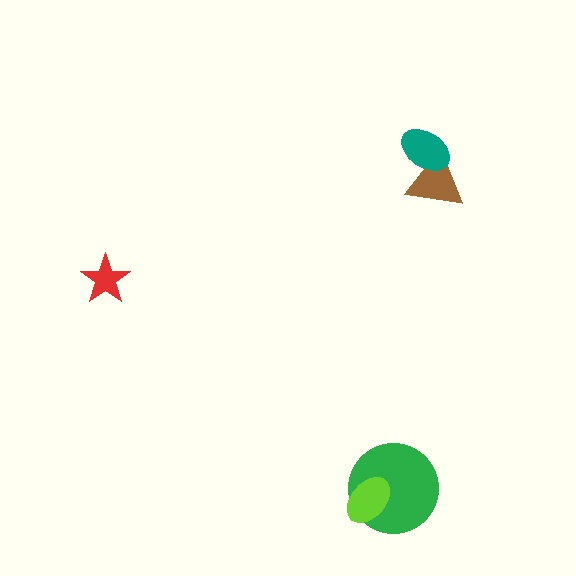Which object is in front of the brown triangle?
The teal ellipse is in front of the brown triangle.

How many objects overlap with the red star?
0 objects overlap with the red star.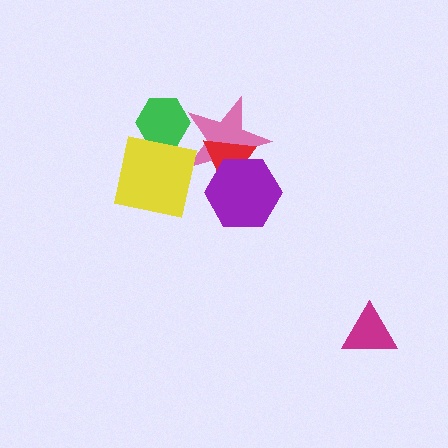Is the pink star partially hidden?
Yes, it is partially covered by another shape.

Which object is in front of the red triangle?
The purple hexagon is in front of the red triangle.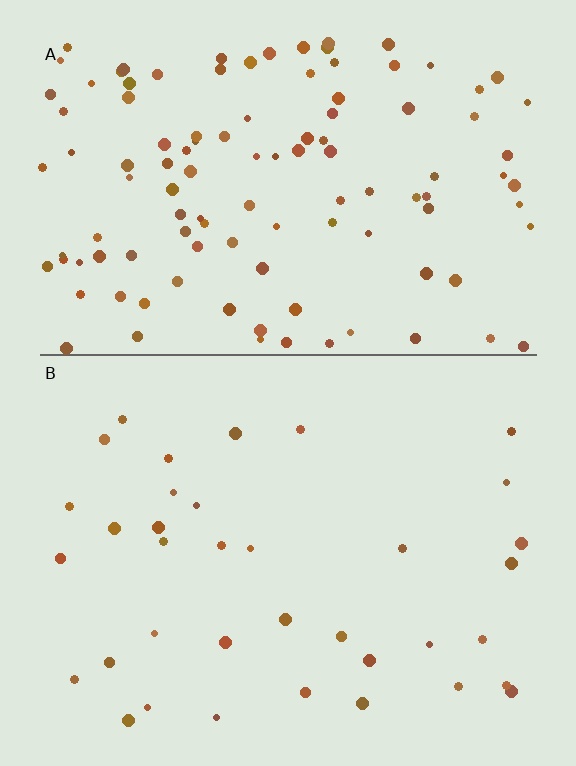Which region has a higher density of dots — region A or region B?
A (the top).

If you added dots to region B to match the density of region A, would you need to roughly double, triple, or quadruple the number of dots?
Approximately triple.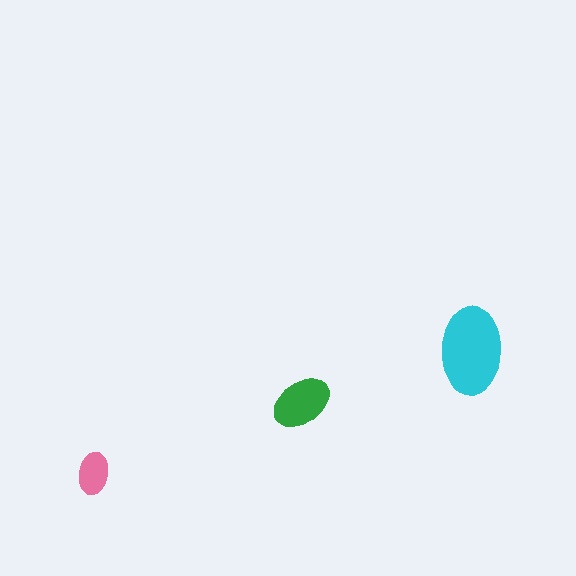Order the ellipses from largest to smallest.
the cyan one, the green one, the pink one.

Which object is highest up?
The cyan ellipse is topmost.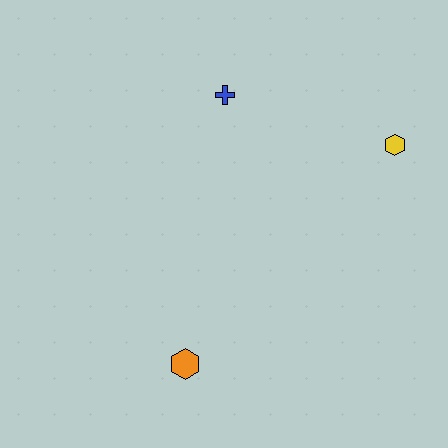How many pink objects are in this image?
There are no pink objects.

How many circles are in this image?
There are no circles.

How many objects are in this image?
There are 3 objects.